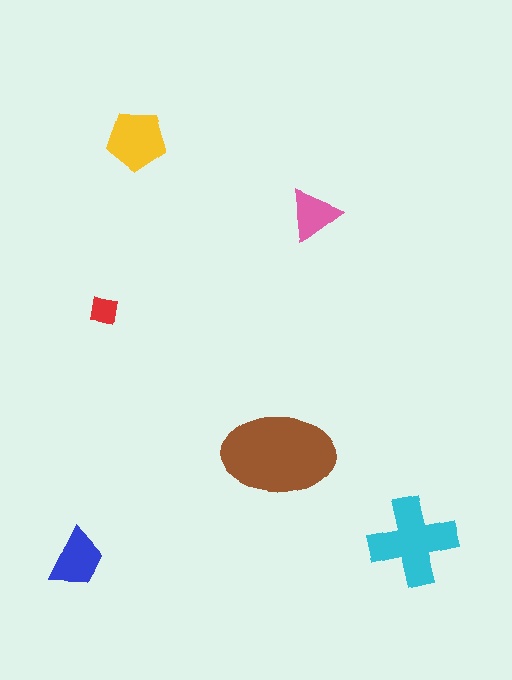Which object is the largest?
The brown ellipse.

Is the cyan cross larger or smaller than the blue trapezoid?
Larger.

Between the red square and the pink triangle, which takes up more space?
The pink triangle.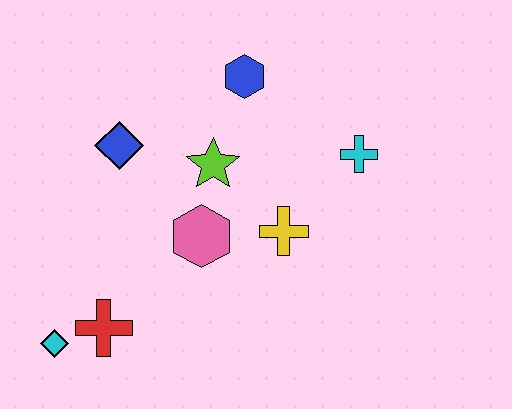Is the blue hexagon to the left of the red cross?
No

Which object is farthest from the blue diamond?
The cyan cross is farthest from the blue diamond.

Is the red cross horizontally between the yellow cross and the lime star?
No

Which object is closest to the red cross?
The cyan diamond is closest to the red cross.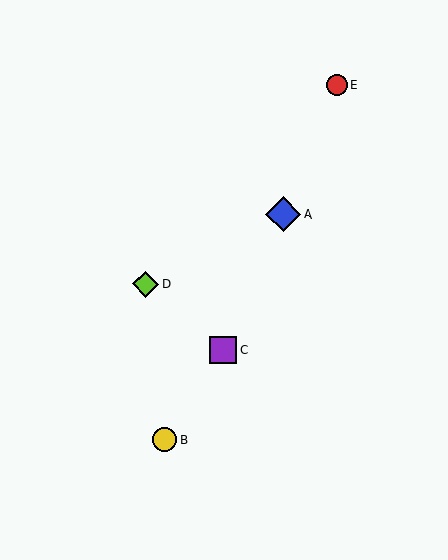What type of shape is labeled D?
Shape D is a lime diamond.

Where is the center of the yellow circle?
The center of the yellow circle is at (165, 439).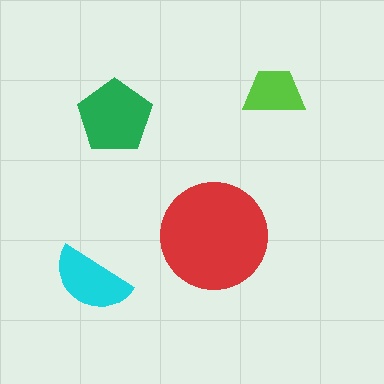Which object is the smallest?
The lime trapezoid.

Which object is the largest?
The red circle.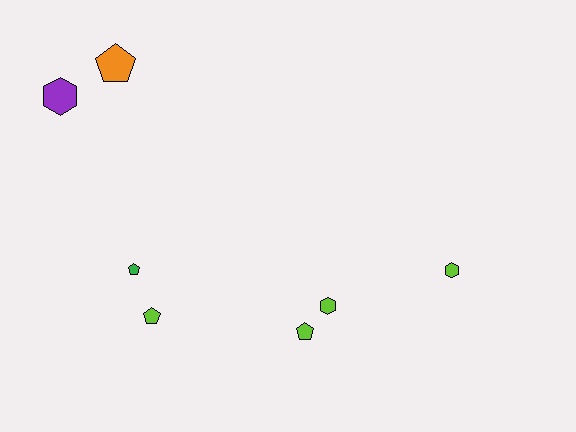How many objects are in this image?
There are 7 objects.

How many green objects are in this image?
There is 1 green object.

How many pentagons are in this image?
There are 4 pentagons.